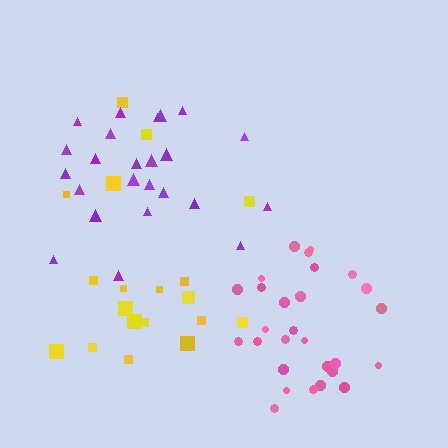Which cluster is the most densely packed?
Pink.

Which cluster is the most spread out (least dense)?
Yellow.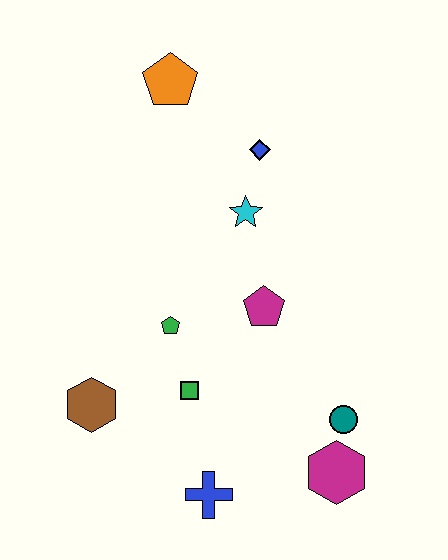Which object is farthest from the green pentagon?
The orange pentagon is farthest from the green pentagon.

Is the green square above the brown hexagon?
Yes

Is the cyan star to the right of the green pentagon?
Yes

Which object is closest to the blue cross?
The green square is closest to the blue cross.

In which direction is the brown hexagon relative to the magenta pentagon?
The brown hexagon is to the left of the magenta pentagon.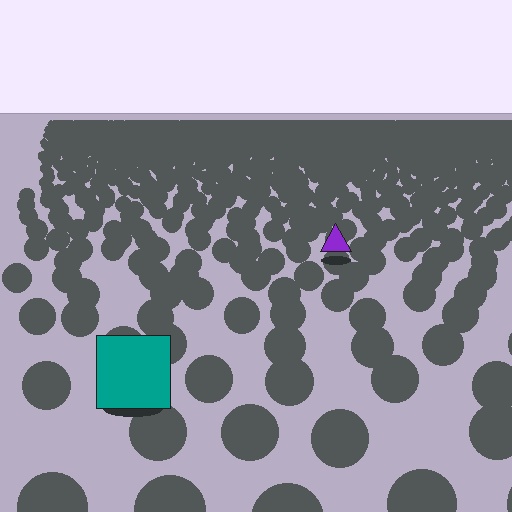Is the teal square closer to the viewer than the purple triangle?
Yes. The teal square is closer — you can tell from the texture gradient: the ground texture is coarser near it.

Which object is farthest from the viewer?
The purple triangle is farthest from the viewer. It appears smaller and the ground texture around it is denser.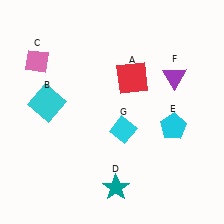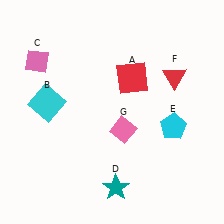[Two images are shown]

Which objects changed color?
F changed from purple to red. G changed from cyan to pink.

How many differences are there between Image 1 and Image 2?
There are 2 differences between the two images.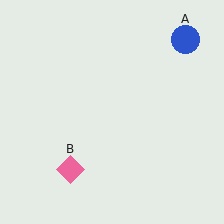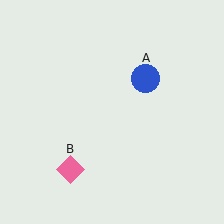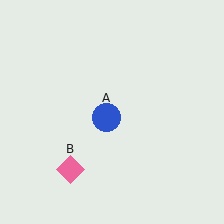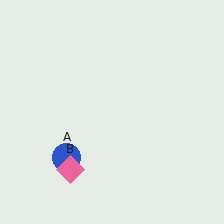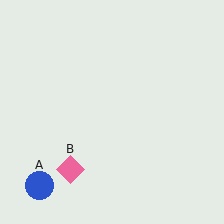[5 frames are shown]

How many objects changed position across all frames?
1 object changed position: blue circle (object A).